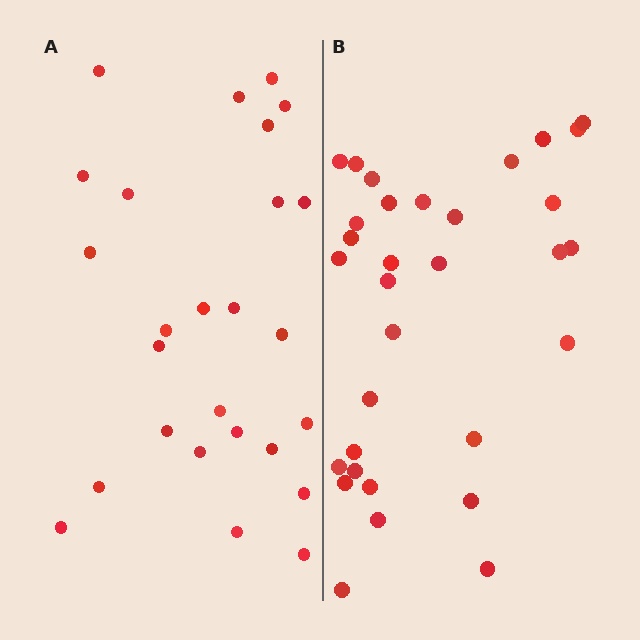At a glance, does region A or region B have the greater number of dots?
Region B (the right region) has more dots.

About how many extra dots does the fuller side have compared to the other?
Region B has about 6 more dots than region A.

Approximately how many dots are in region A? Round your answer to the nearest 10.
About 30 dots. (The exact count is 26, which rounds to 30.)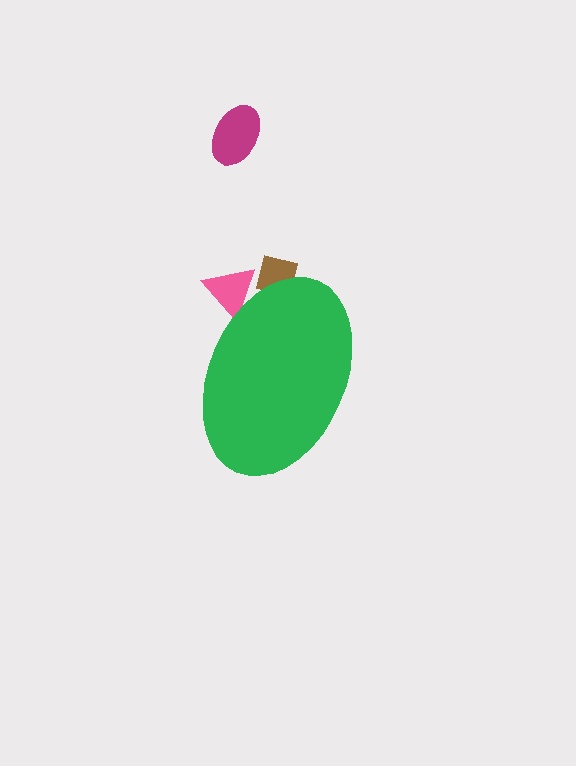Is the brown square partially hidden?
Yes, the brown square is partially hidden behind the green ellipse.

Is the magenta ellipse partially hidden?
No, the magenta ellipse is fully visible.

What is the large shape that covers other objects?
A green ellipse.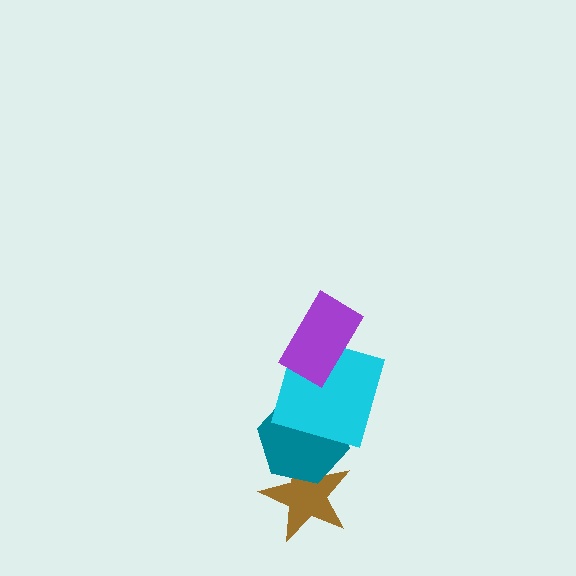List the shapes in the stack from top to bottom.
From top to bottom: the purple rectangle, the cyan square, the teal hexagon, the brown star.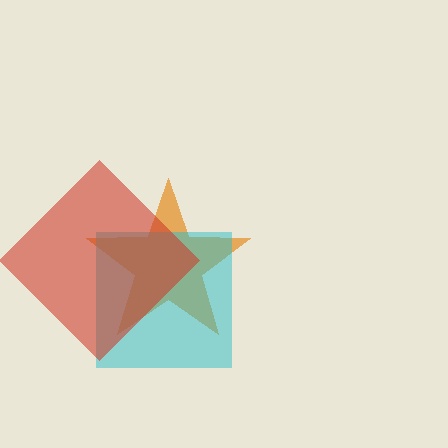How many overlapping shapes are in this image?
There are 3 overlapping shapes in the image.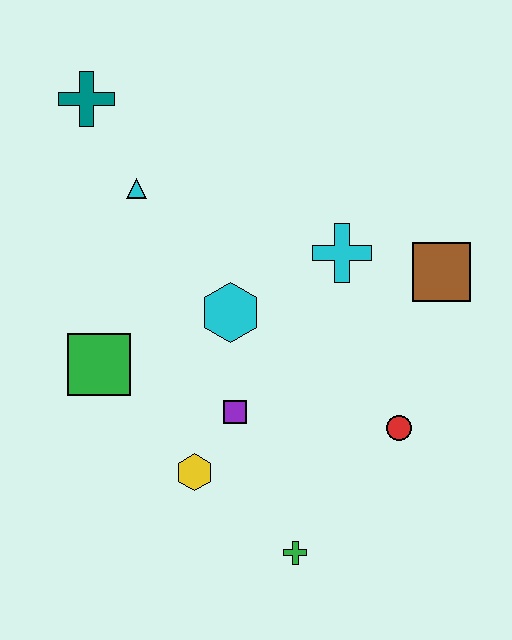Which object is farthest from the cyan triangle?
The green cross is farthest from the cyan triangle.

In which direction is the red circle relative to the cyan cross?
The red circle is below the cyan cross.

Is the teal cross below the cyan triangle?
No